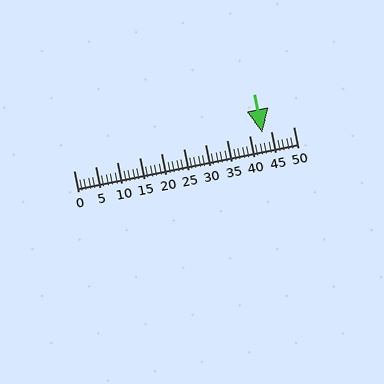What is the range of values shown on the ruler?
The ruler shows values from 0 to 50.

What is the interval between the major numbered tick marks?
The major tick marks are spaced 5 units apart.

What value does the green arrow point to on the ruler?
The green arrow points to approximately 43.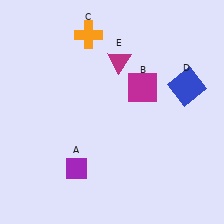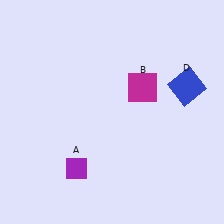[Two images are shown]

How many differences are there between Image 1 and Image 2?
There are 2 differences between the two images.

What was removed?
The magenta triangle (E), the orange cross (C) were removed in Image 2.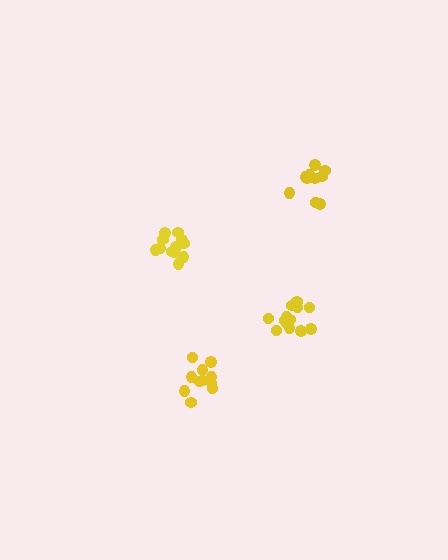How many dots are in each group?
Group 1: 11 dots, Group 2: 13 dots, Group 3: 10 dots, Group 4: 12 dots (46 total).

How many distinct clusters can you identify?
There are 4 distinct clusters.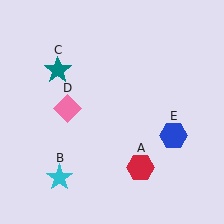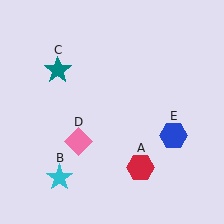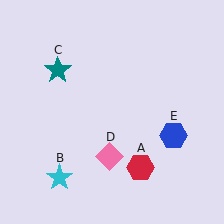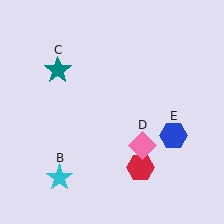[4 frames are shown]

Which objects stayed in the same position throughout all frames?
Red hexagon (object A) and cyan star (object B) and teal star (object C) and blue hexagon (object E) remained stationary.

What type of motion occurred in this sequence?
The pink diamond (object D) rotated counterclockwise around the center of the scene.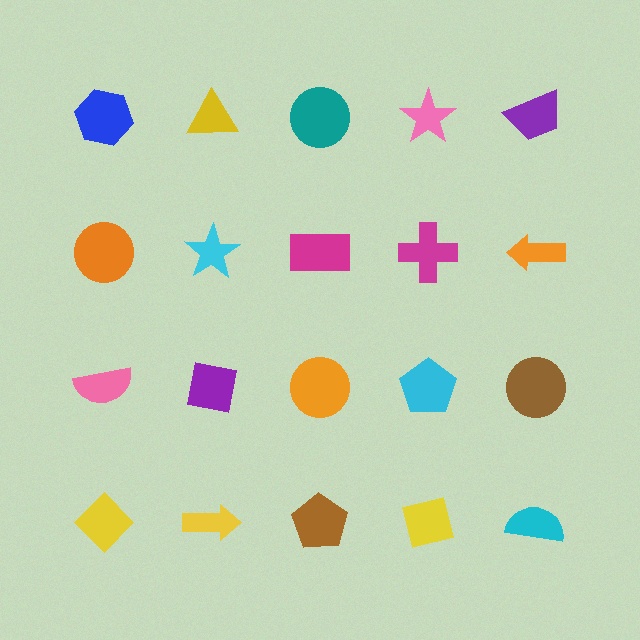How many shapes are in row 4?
5 shapes.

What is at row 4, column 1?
A yellow diamond.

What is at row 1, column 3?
A teal circle.